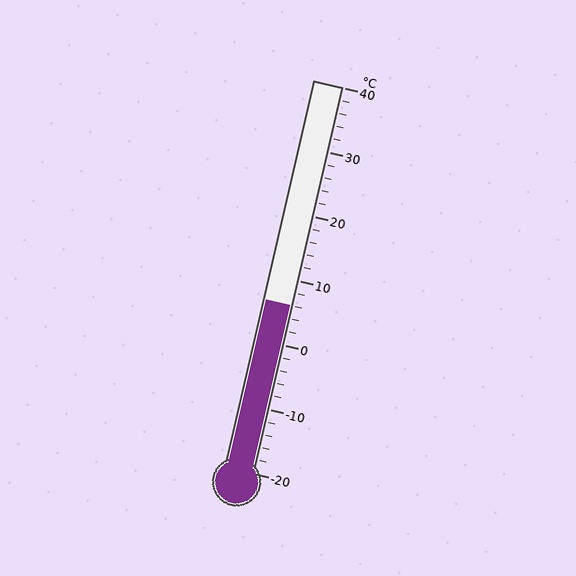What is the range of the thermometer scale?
The thermometer scale ranges from -20°C to 40°C.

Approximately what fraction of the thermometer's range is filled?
The thermometer is filled to approximately 45% of its range.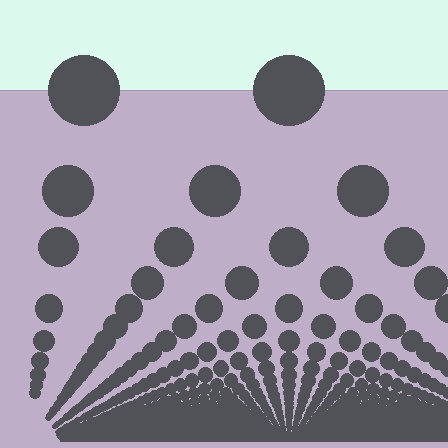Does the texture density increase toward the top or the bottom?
Density increases toward the bottom.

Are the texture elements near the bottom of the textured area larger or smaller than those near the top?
Smaller. The gradient is inverted — elements near the bottom are smaller and denser.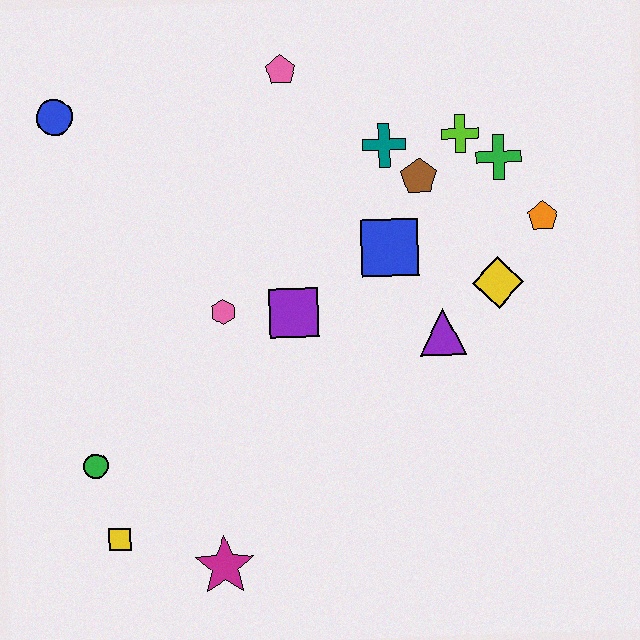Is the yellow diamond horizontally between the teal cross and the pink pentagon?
No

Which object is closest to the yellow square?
The green circle is closest to the yellow square.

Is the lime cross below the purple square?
No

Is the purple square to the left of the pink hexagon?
No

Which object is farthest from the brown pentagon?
The yellow square is farthest from the brown pentagon.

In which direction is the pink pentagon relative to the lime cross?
The pink pentagon is to the left of the lime cross.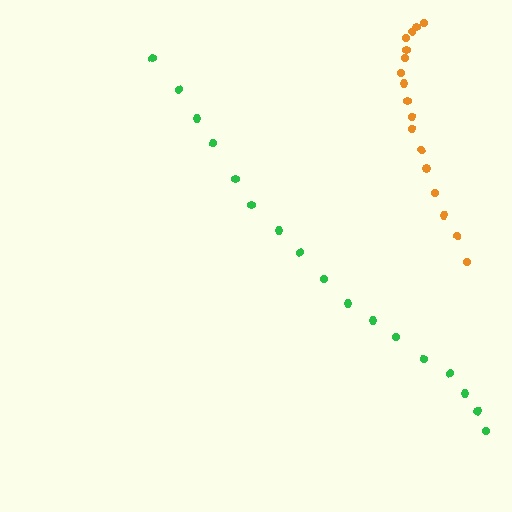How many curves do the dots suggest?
There are 2 distinct paths.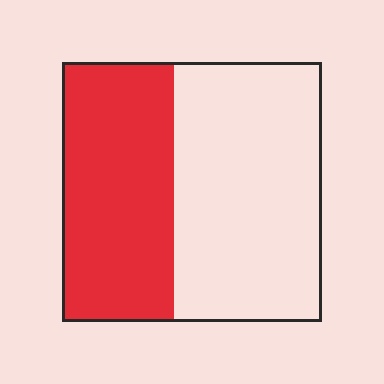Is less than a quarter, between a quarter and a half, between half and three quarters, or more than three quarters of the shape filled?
Between a quarter and a half.